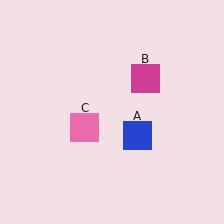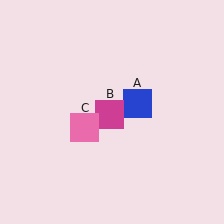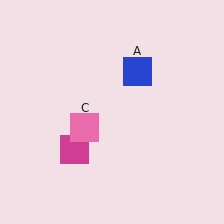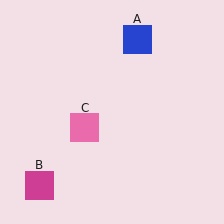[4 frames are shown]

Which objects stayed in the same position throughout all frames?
Pink square (object C) remained stationary.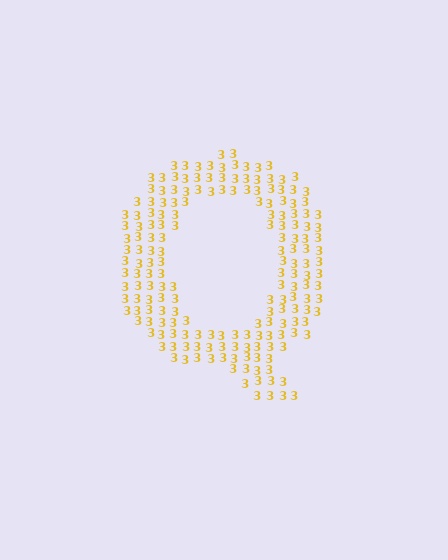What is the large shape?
The large shape is the letter Q.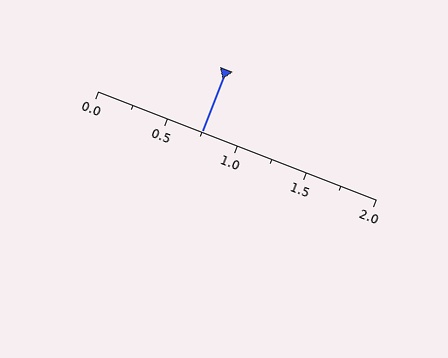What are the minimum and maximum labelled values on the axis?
The axis runs from 0.0 to 2.0.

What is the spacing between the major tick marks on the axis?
The major ticks are spaced 0.5 apart.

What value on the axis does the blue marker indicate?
The marker indicates approximately 0.75.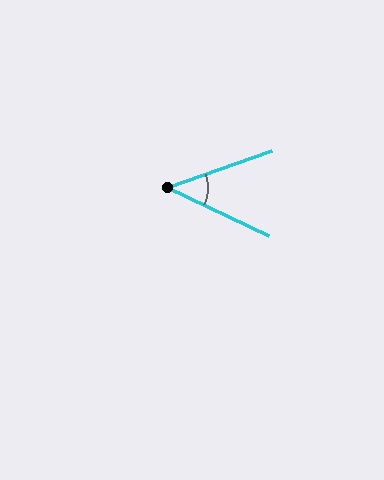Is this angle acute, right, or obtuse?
It is acute.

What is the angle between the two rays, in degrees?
Approximately 45 degrees.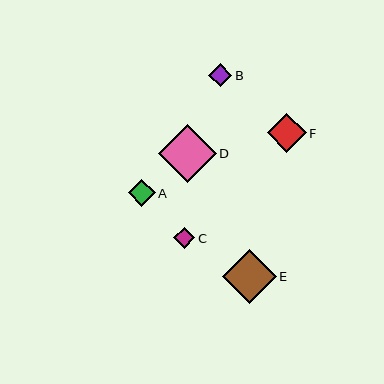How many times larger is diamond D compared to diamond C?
Diamond D is approximately 2.7 times the size of diamond C.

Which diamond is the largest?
Diamond D is the largest with a size of approximately 58 pixels.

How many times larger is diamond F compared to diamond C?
Diamond F is approximately 1.8 times the size of diamond C.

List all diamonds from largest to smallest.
From largest to smallest: D, E, F, A, B, C.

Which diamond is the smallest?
Diamond C is the smallest with a size of approximately 21 pixels.